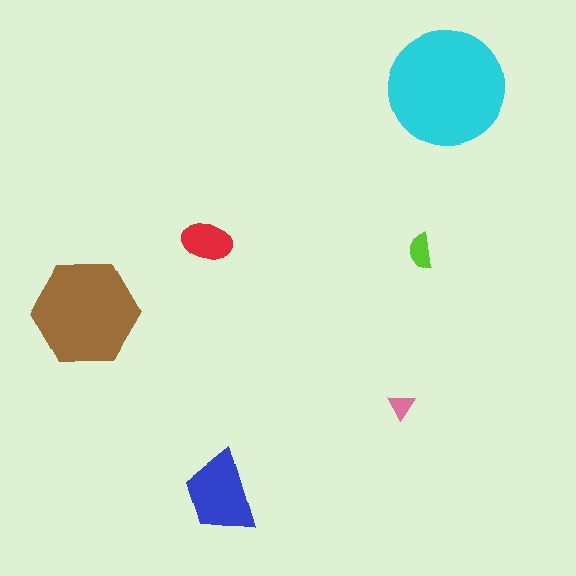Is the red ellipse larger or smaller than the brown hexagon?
Smaller.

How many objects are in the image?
There are 6 objects in the image.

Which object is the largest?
The cyan circle.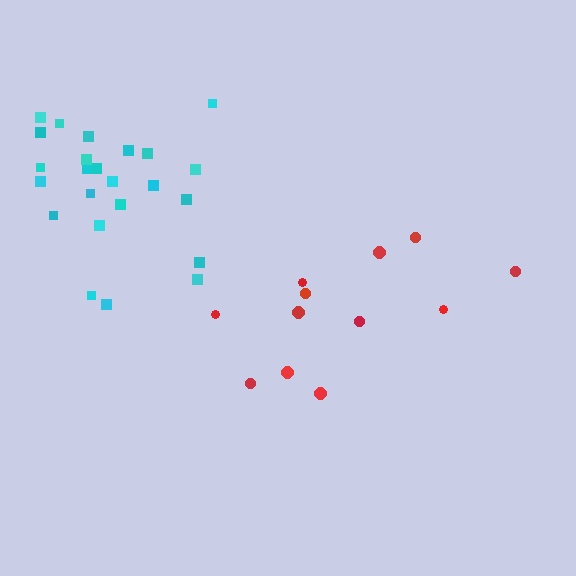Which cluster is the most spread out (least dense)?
Red.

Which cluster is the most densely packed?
Cyan.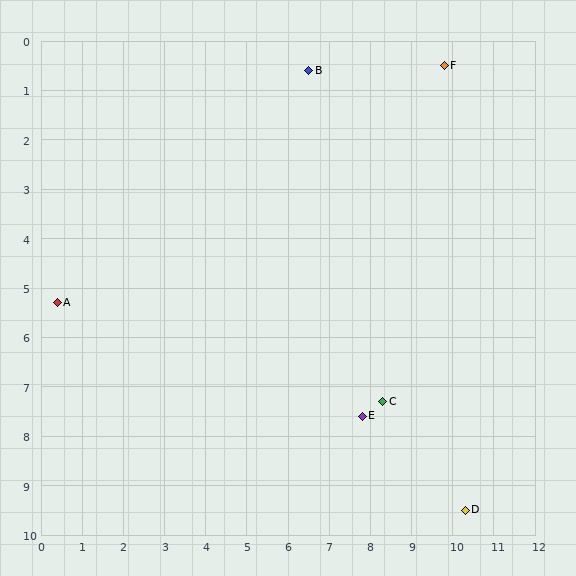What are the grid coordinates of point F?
Point F is at approximately (9.8, 0.5).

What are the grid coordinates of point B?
Point B is at approximately (6.5, 0.6).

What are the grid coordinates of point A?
Point A is at approximately (0.4, 5.3).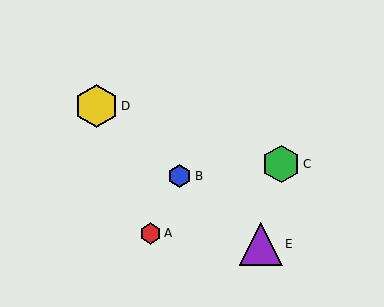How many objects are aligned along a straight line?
3 objects (B, D, E) are aligned along a straight line.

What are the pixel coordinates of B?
Object B is at (180, 176).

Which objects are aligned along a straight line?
Objects B, D, E are aligned along a straight line.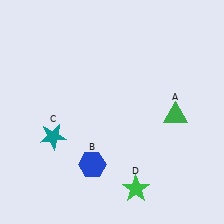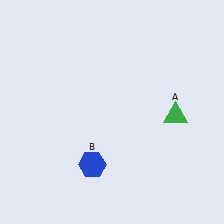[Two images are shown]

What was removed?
The green star (D), the teal star (C) were removed in Image 2.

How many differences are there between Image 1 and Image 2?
There are 2 differences between the two images.